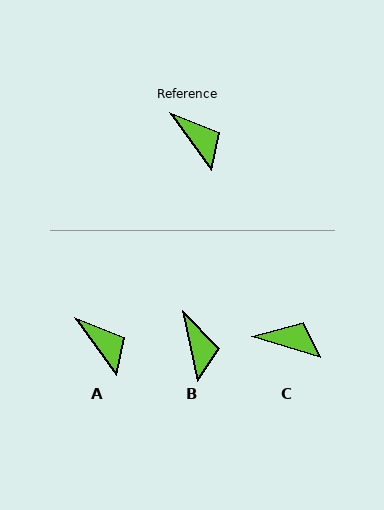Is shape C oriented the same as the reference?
No, it is off by about 38 degrees.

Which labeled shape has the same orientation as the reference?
A.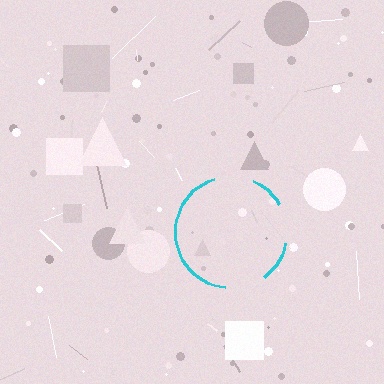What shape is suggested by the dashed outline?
The dashed outline suggests a circle.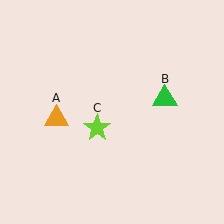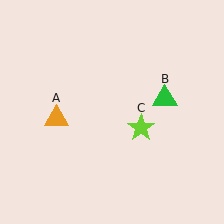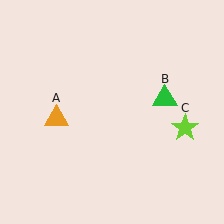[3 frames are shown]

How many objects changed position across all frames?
1 object changed position: lime star (object C).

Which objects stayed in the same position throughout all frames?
Orange triangle (object A) and green triangle (object B) remained stationary.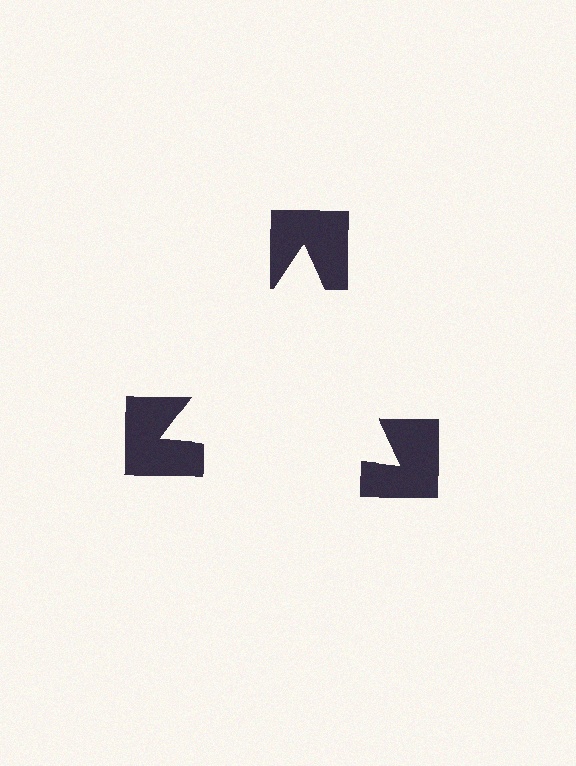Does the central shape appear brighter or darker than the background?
It typically appears slightly brighter than the background, even though no actual brightness change is drawn.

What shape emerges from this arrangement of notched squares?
An illusory triangle — its edges are inferred from the aligned wedge cuts in the notched squares, not physically drawn.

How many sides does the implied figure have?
3 sides.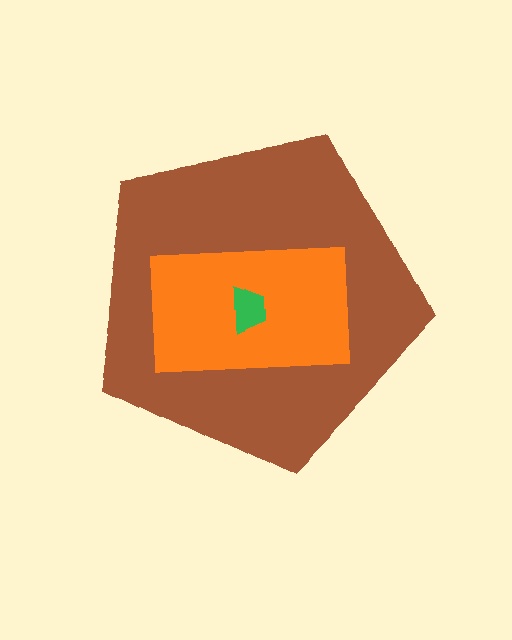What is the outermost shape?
The brown pentagon.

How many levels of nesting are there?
3.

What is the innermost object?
The green trapezoid.